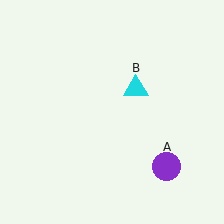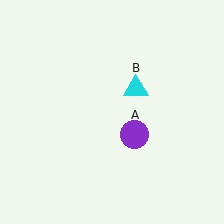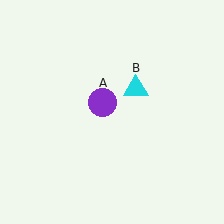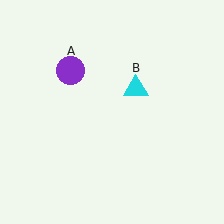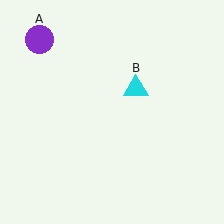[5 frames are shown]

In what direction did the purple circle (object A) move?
The purple circle (object A) moved up and to the left.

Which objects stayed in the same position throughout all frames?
Cyan triangle (object B) remained stationary.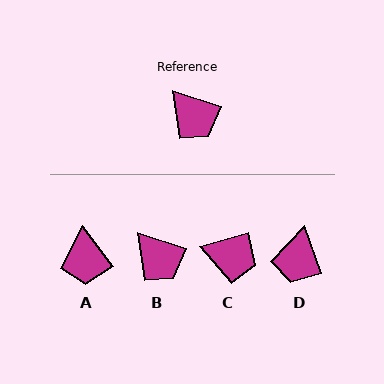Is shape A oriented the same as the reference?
No, it is off by about 35 degrees.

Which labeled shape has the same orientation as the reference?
B.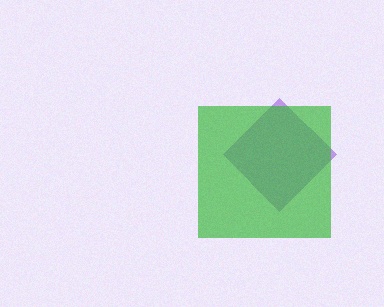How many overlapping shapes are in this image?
There are 2 overlapping shapes in the image.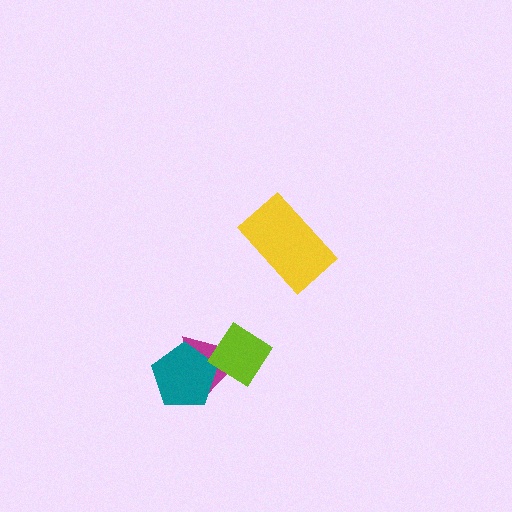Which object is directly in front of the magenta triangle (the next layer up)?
The teal pentagon is directly in front of the magenta triangle.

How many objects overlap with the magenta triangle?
2 objects overlap with the magenta triangle.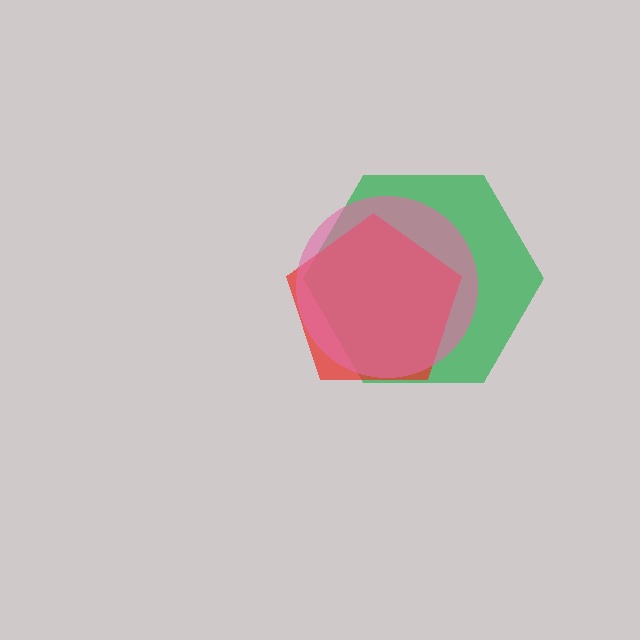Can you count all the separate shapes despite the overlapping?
Yes, there are 3 separate shapes.